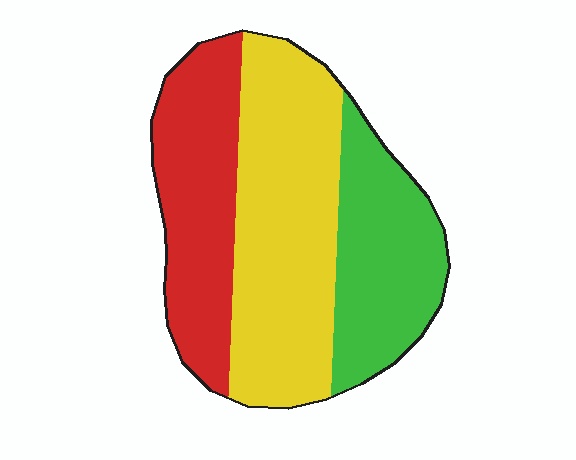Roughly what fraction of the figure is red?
Red covers about 30% of the figure.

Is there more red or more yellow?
Yellow.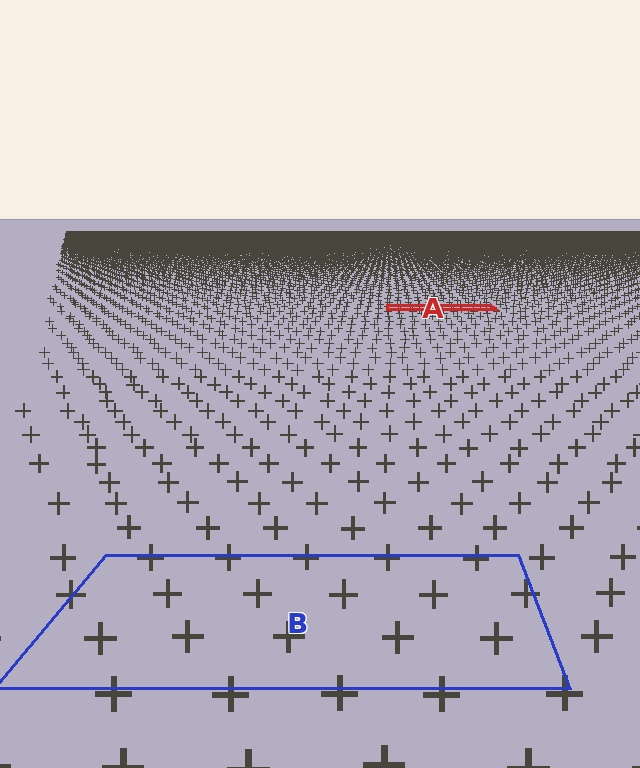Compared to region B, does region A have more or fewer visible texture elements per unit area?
Region A has more texture elements per unit area — they are packed more densely because it is farther away.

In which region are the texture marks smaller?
The texture marks are smaller in region A, because it is farther away.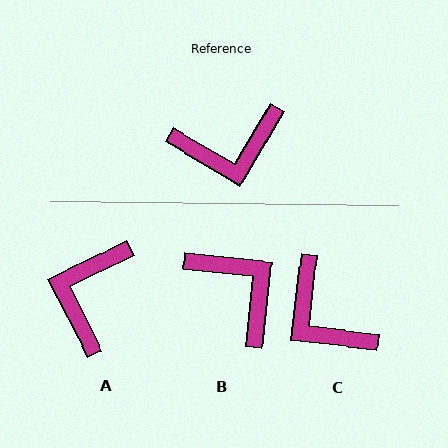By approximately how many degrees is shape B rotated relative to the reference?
Approximately 114 degrees counter-clockwise.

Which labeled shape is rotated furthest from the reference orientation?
A, about 123 degrees away.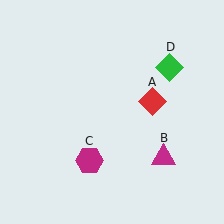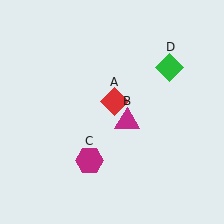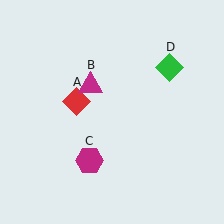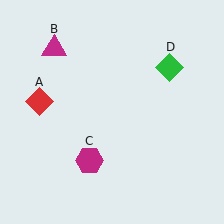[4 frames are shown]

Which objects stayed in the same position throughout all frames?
Magenta hexagon (object C) and green diamond (object D) remained stationary.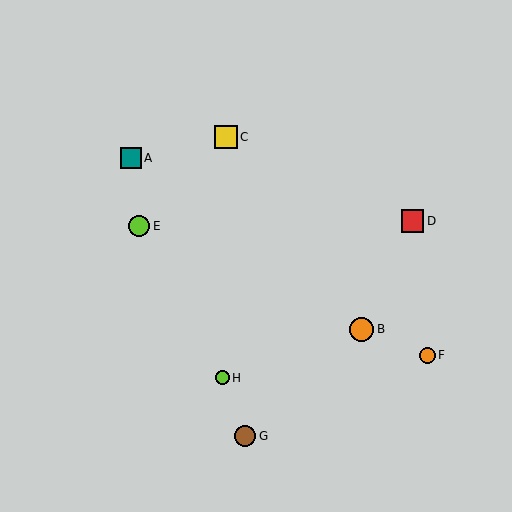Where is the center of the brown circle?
The center of the brown circle is at (245, 436).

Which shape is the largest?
The orange circle (labeled B) is the largest.